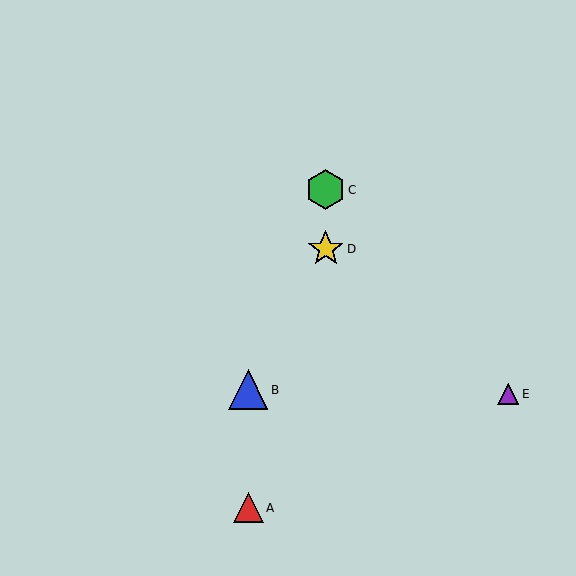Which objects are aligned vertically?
Objects A, B are aligned vertically.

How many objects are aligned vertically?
2 objects (A, B) are aligned vertically.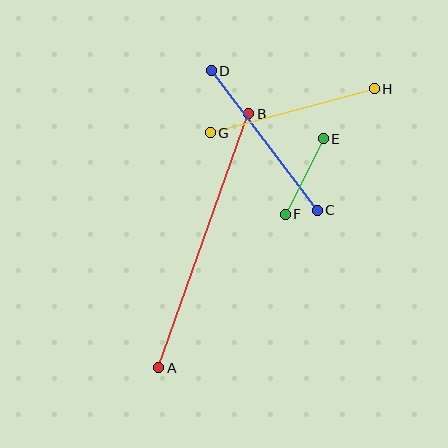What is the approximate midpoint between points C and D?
The midpoint is at approximately (264, 141) pixels.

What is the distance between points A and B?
The distance is approximately 270 pixels.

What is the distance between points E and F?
The distance is approximately 85 pixels.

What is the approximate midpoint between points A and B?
The midpoint is at approximately (204, 241) pixels.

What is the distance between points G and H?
The distance is approximately 170 pixels.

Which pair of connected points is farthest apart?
Points A and B are farthest apart.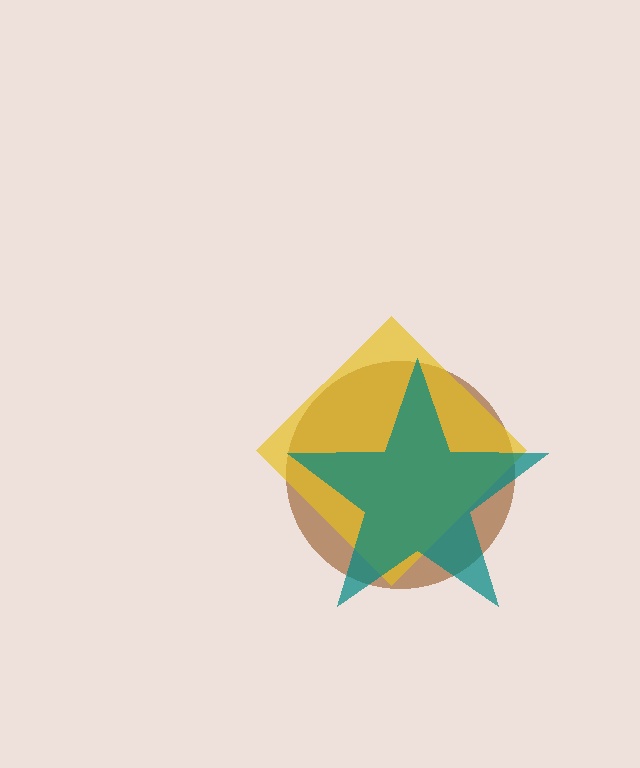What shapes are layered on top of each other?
The layered shapes are: a brown circle, a yellow diamond, a teal star.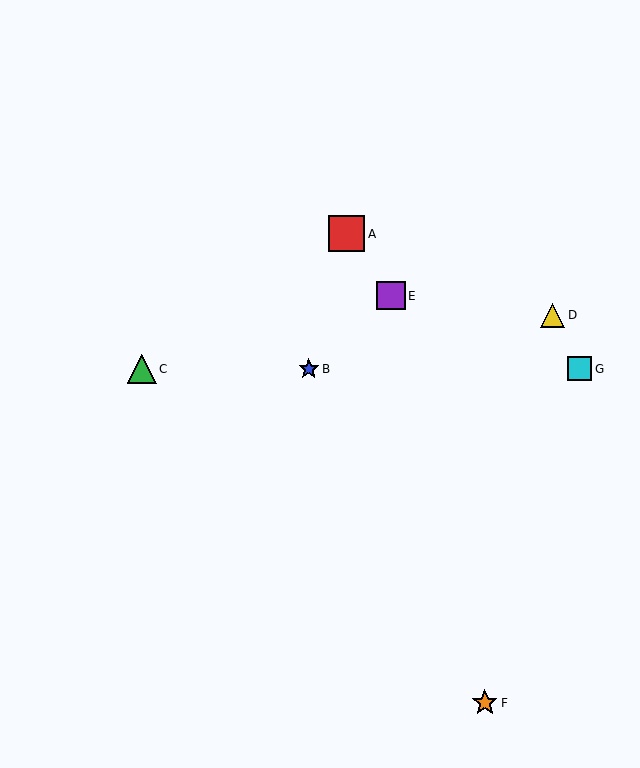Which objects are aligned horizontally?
Objects B, C, G are aligned horizontally.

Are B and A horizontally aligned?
No, B is at y≈369 and A is at y≈234.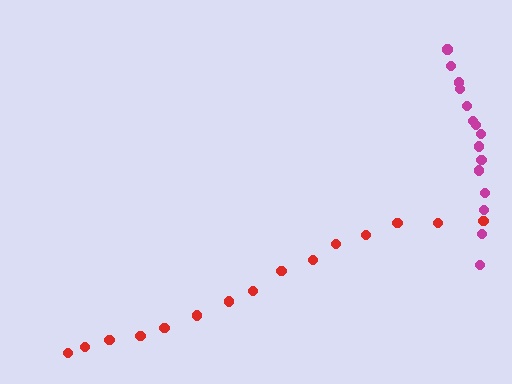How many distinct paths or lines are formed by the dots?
There are 2 distinct paths.